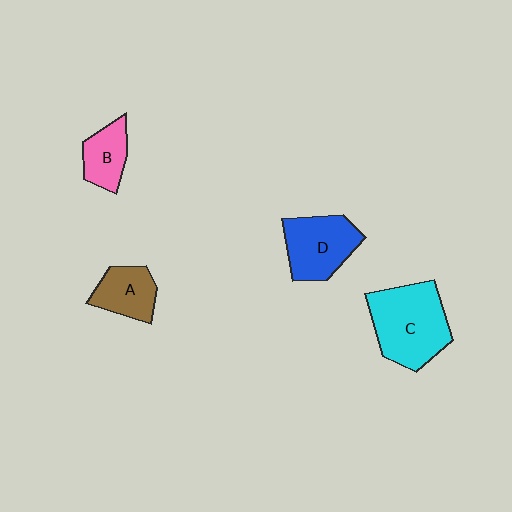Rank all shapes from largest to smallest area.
From largest to smallest: C (cyan), D (blue), A (brown), B (pink).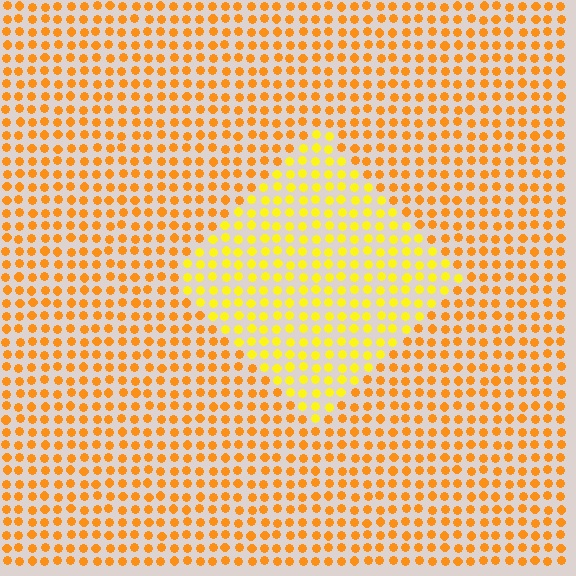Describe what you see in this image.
The image is filled with small orange elements in a uniform arrangement. A diamond-shaped region is visible where the elements are tinted to a slightly different hue, forming a subtle color boundary.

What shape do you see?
I see a diamond.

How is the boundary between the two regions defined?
The boundary is defined purely by a slight shift in hue (about 27 degrees). Spacing, size, and orientation are identical on both sides.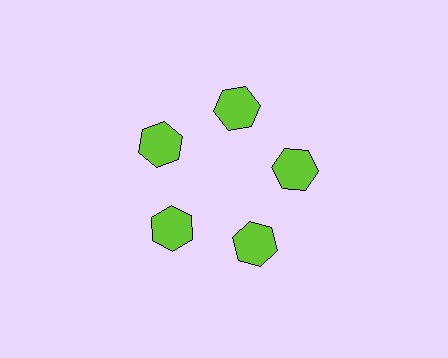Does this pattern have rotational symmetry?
Yes, this pattern has 5-fold rotational symmetry. It looks the same after rotating 72 degrees around the center.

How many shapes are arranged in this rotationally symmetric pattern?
There are 5 shapes, arranged in 5 groups of 1.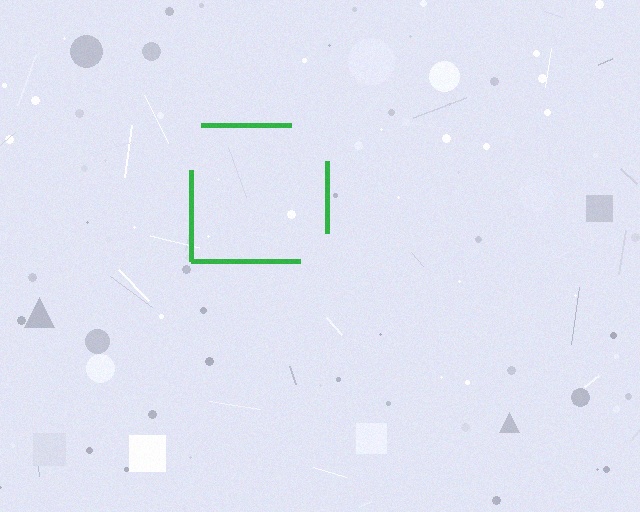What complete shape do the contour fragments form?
The contour fragments form a square.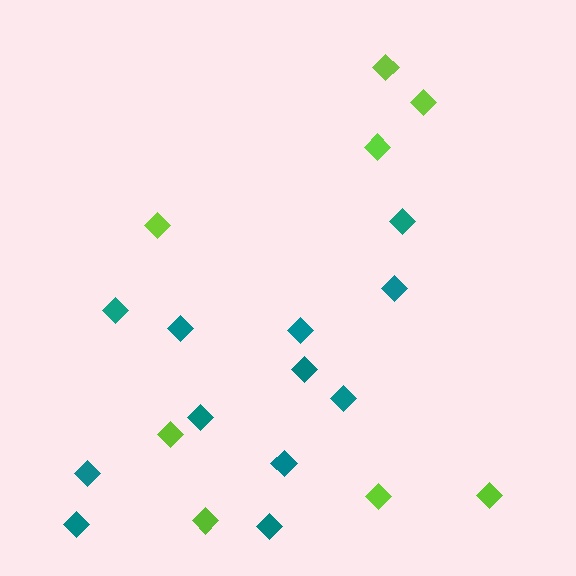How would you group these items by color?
There are 2 groups: one group of lime diamonds (8) and one group of teal diamonds (12).